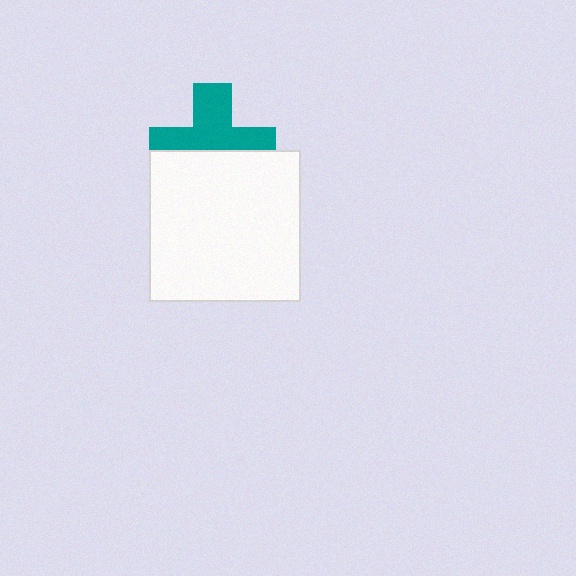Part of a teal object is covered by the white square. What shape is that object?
It is a cross.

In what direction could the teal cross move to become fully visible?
The teal cross could move up. That would shift it out from behind the white square entirely.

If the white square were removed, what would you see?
You would see the complete teal cross.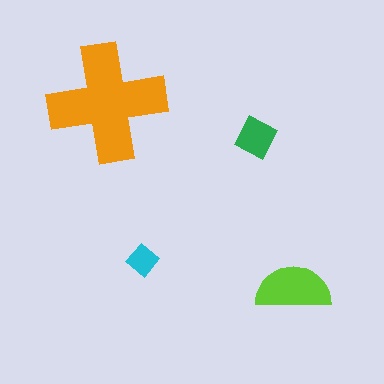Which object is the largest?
The orange cross.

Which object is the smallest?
The cyan diamond.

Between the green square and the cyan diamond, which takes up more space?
The green square.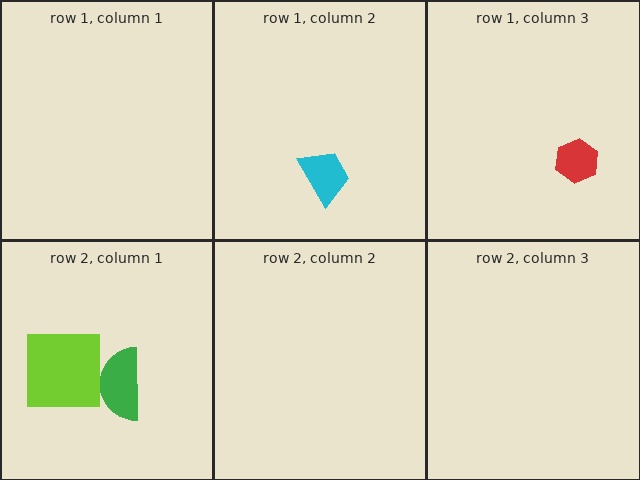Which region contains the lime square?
The row 2, column 1 region.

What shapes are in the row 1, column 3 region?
The red hexagon.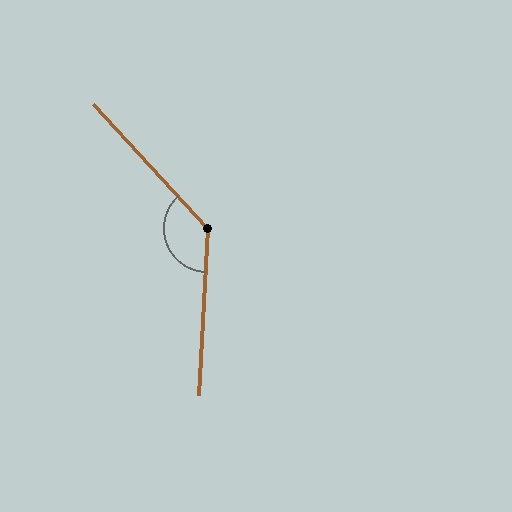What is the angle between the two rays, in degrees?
Approximately 134 degrees.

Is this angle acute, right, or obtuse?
It is obtuse.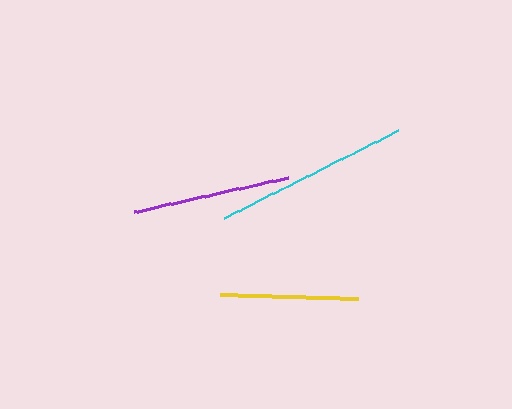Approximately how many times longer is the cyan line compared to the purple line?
The cyan line is approximately 1.2 times the length of the purple line.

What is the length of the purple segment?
The purple segment is approximately 157 pixels long.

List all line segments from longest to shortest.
From longest to shortest: cyan, purple, yellow.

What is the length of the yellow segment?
The yellow segment is approximately 138 pixels long.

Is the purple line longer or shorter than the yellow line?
The purple line is longer than the yellow line.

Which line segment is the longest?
The cyan line is the longest at approximately 196 pixels.